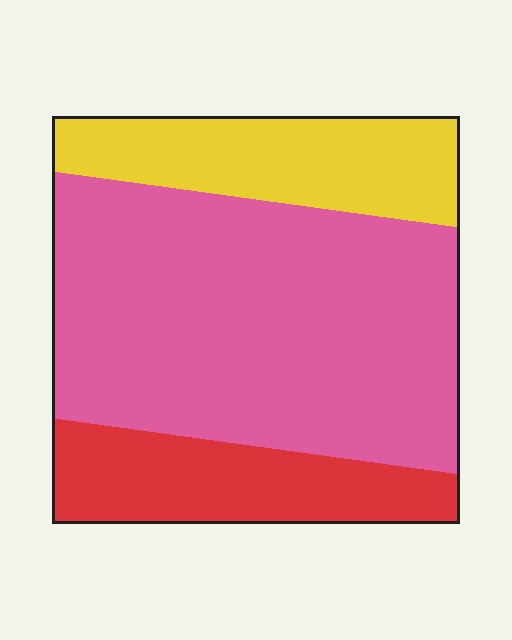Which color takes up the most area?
Pink, at roughly 60%.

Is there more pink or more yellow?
Pink.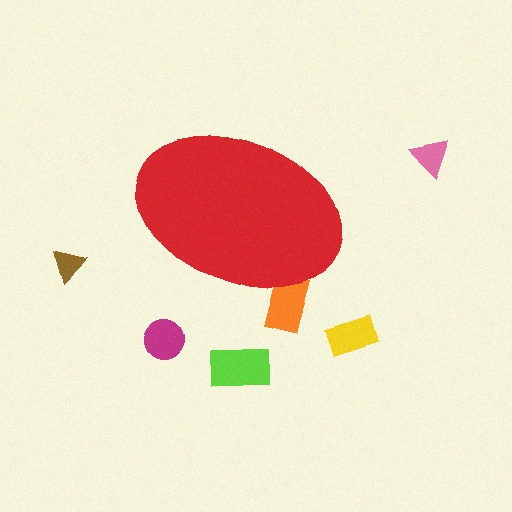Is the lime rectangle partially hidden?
No, the lime rectangle is fully visible.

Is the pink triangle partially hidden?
No, the pink triangle is fully visible.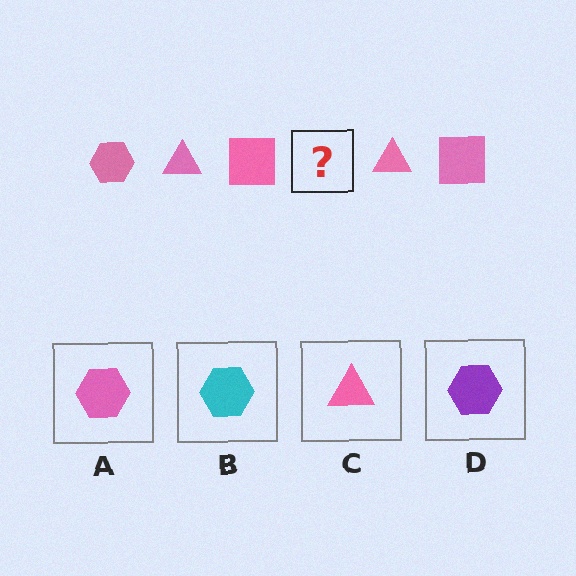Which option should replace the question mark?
Option A.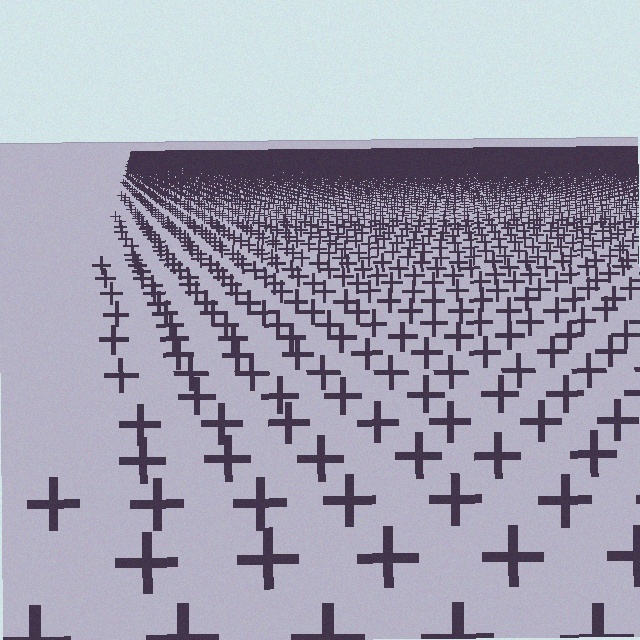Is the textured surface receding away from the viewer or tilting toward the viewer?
The surface is receding away from the viewer. Texture elements get smaller and denser toward the top.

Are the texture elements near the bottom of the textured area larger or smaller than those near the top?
Larger. Near the bottom, elements are closer to the viewer and appear at a bigger on-screen size.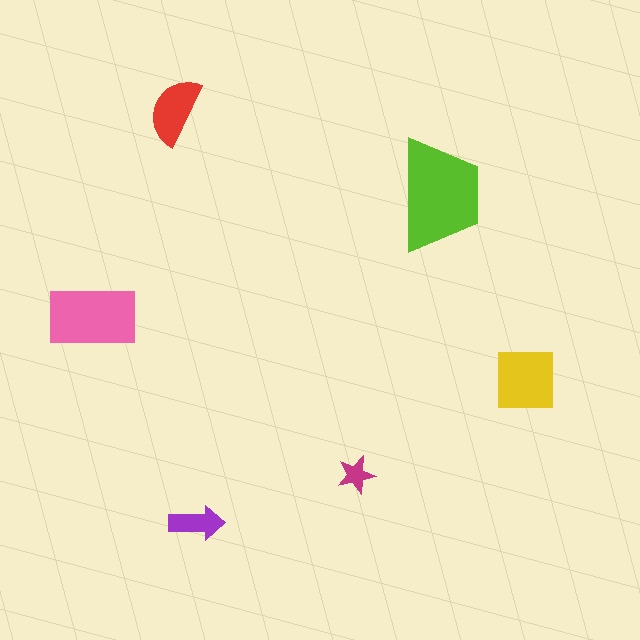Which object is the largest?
The lime trapezoid.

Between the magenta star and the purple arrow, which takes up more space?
The purple arrow.